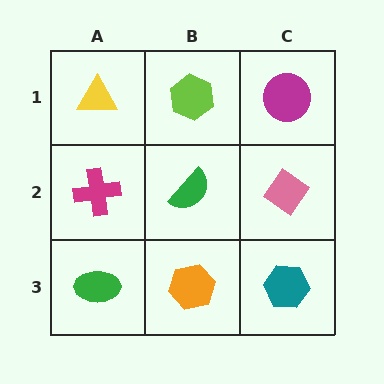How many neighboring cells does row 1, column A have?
2.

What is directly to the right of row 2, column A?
A green semicircle.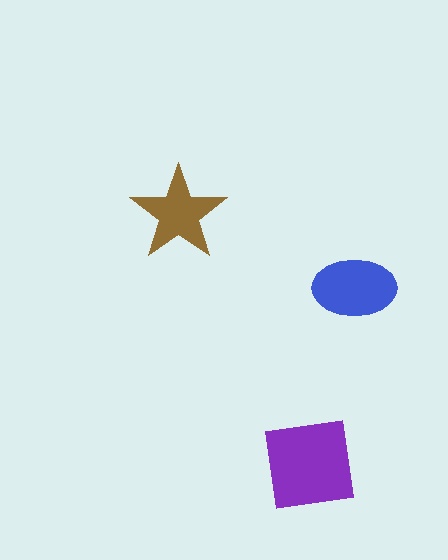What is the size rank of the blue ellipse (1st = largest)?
2nd.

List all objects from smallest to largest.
The brown star, the blue ellipse, the purple square.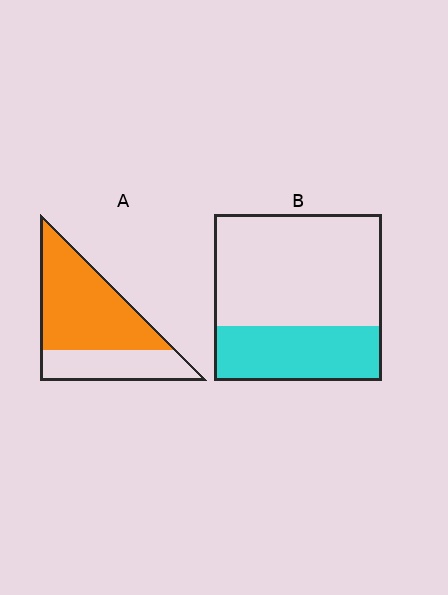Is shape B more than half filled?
No.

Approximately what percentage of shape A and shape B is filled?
A is approximately 65% and B is approximately 35%.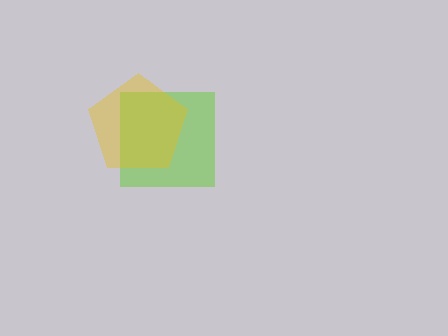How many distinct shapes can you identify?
There are 2 distinct shapes: a lime square, a yellow pentagon.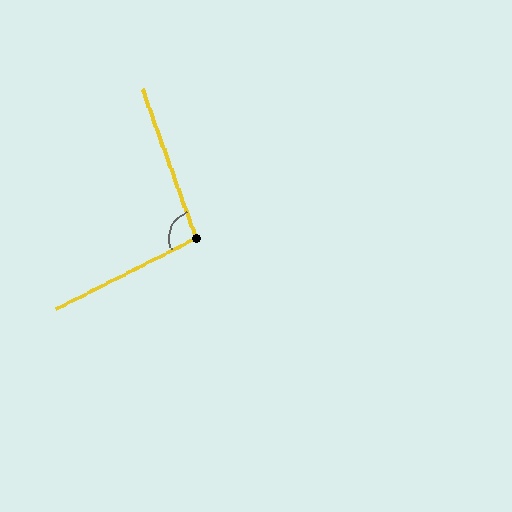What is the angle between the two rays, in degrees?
Approximately 97 degrees.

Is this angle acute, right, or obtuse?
It is obtuse.